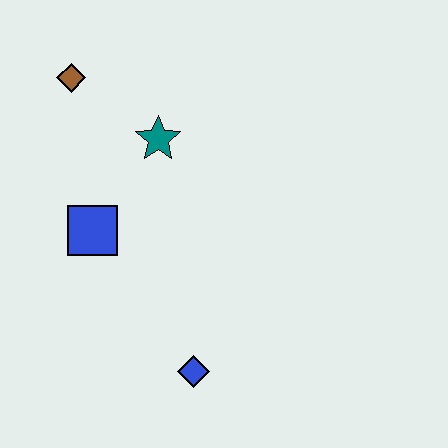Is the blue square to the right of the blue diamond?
No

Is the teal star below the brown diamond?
Yes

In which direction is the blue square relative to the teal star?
The blue square is below the teal star.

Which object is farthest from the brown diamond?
The blue diamond is farthest from the brown diamond.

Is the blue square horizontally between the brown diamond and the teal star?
Yes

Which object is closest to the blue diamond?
The blue square is closest to the blue diamond.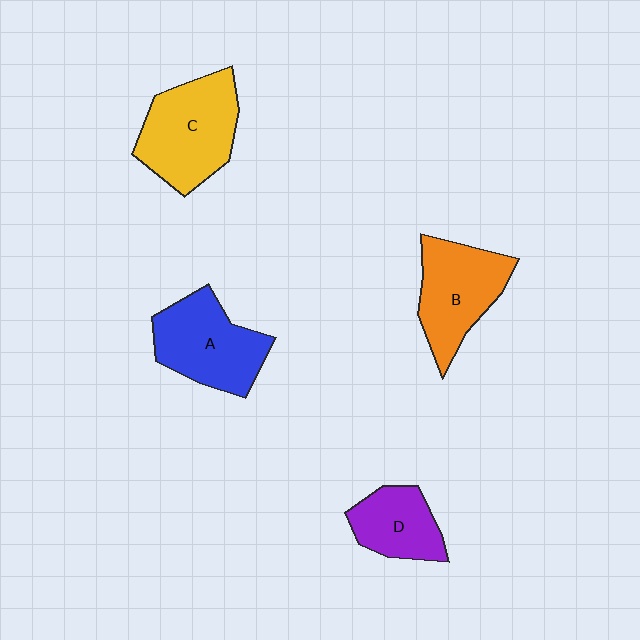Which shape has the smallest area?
Shape D (purple).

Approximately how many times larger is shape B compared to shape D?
Approximately 1.4 times.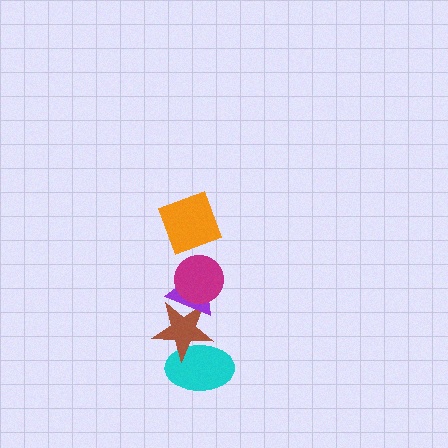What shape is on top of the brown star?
The purple triangle is on top of the brown star.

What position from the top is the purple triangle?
The purple triangle is 3rd from the top.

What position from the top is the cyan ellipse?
The cyan ellipse is 5th from the top.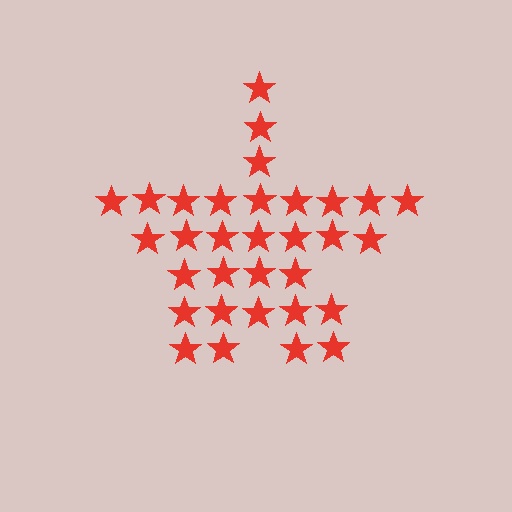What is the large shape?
The large shape is a star.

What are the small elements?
The small elements are stars.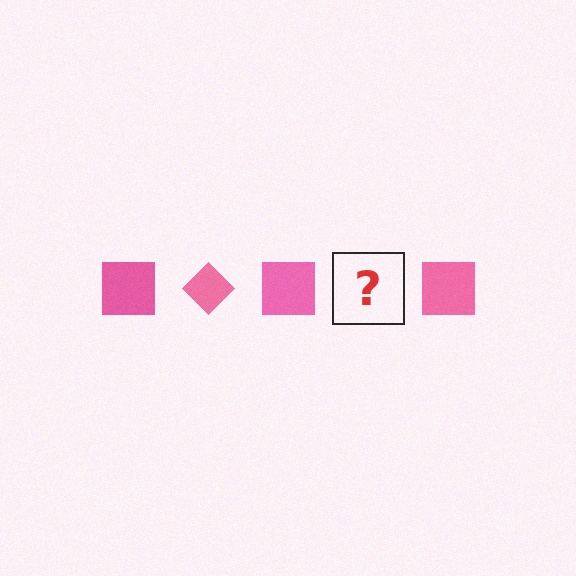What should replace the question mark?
The question mark should be replaced with a pink diamond.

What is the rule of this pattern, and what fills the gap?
The rule is that the pattern cycles through square, diamond shapes in pink. The gap should be filled with a pink diamond.